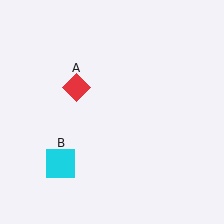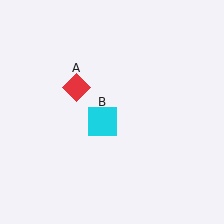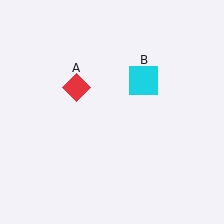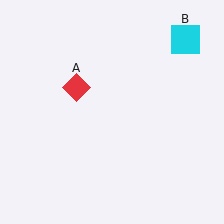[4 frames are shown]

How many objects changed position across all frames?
1 object changed position: cyan square (object B).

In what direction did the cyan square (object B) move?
The cyan square (object B) moved up and to the right.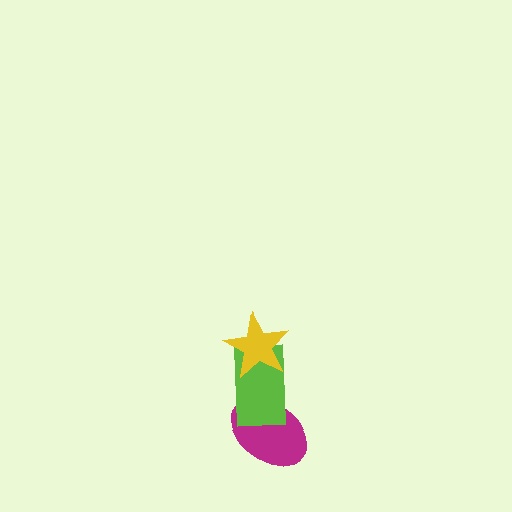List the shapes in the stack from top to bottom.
From top to bottom: the yellow star, the lime rectangle, the magenta ellipse.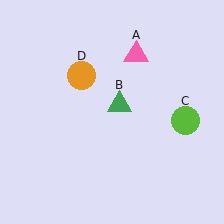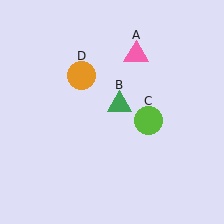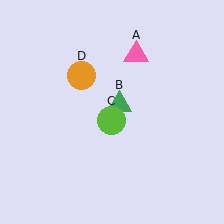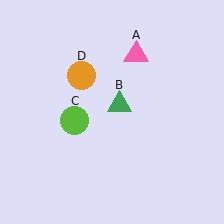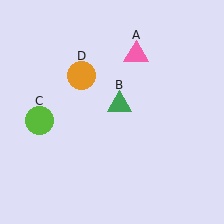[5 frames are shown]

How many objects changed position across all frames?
1 object changed position: lime circle (object C).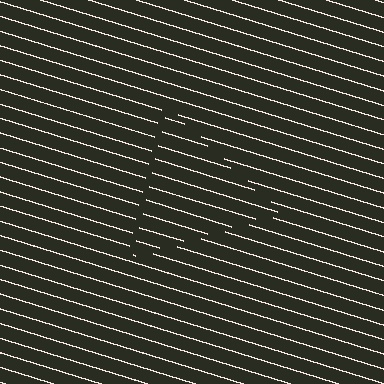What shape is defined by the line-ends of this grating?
An illusory triangle. The interior of the shape contains the same grating, shifted by half a period — the contour is defined by the phase discontinuity where line-ends from the inner and outer gratings abut.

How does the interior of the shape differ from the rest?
The interior of the shape contains the same grating, shifted by half a period — the contour is defined by the phase discontinuity where line-ends from the inner and outer gratings abut.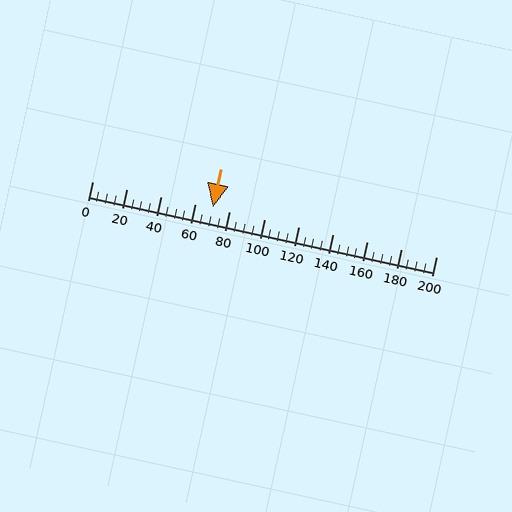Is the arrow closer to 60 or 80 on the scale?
The arrow is closer to 80.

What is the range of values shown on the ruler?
The ruler shows values from 0 to 200.